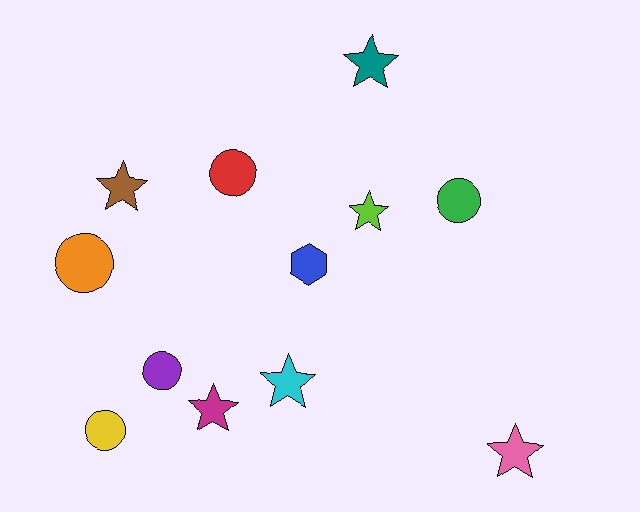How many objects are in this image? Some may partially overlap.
There are 12 objects.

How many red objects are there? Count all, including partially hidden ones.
There is 1 red object.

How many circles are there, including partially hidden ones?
There are 5 circles.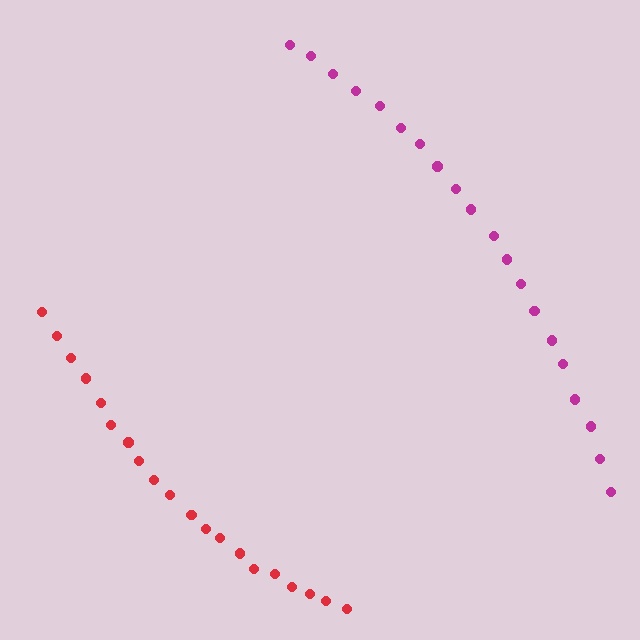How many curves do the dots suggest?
There are 2 distinct paths.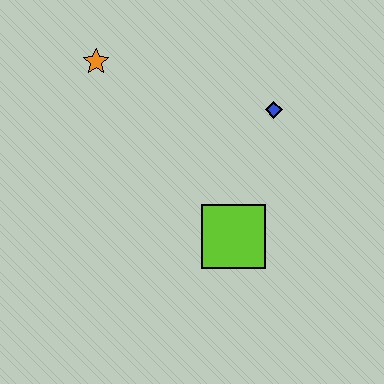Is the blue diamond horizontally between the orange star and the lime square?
No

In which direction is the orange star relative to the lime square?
The orange star is above the lime square.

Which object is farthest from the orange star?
The lime square is farthest from the orange star.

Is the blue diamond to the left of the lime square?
No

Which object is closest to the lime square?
The blue diamond is closest to the lime square.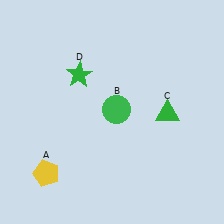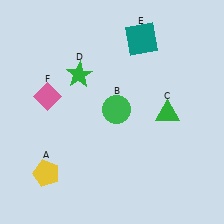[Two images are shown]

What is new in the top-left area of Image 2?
A pink diamond (F) was added in the top-left area of Image 2.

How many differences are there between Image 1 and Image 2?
There are 2 differences between the two images.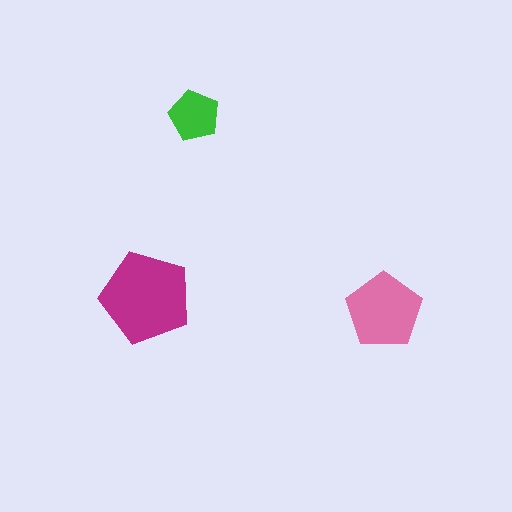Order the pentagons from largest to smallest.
the magenta one, the pink one, the green one.